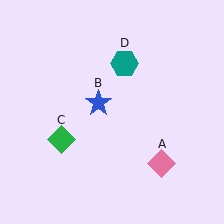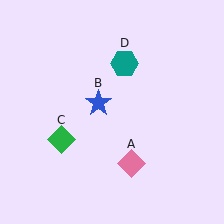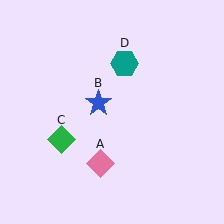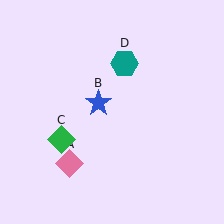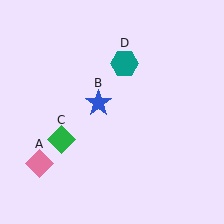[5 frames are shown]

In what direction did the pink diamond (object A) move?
The pink diamond (object A) moved left.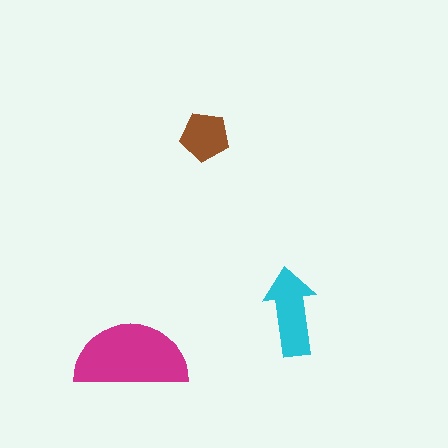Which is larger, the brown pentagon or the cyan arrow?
The cyan arrow.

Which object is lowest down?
The magenta semicircle is bottommost.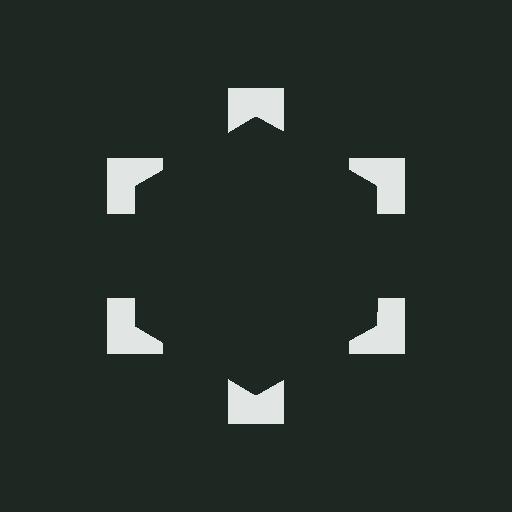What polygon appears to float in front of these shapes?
An illusory hexagon — its edges are inferred from the aligned wedge cuts in the notched squares, not physically drawn.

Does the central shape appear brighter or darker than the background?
It typically appears slightly darker than the background, even though no actual brightness change is drawn.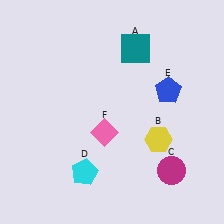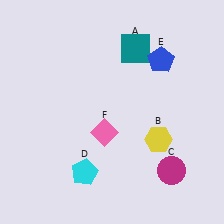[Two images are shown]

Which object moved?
The blue pentagon (E) moved up.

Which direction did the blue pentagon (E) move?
The blue pentagon (E) moved up.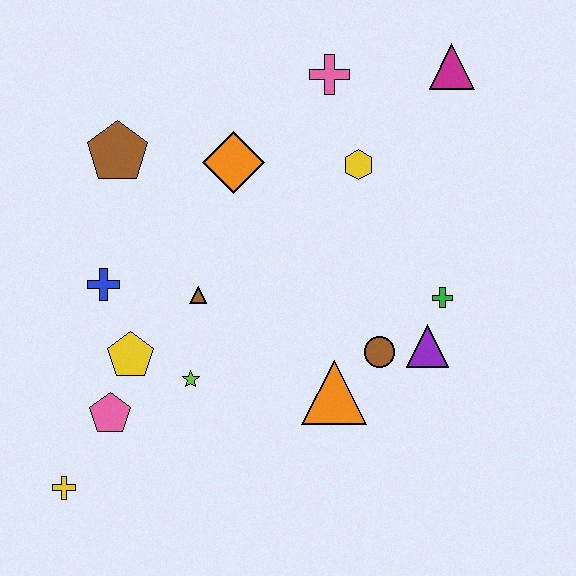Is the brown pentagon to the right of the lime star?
No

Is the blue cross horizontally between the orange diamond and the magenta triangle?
No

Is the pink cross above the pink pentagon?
Yes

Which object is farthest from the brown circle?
The yellow cross is farthest from the brown circle.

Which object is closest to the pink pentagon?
The yellow pentagon is closest to the pink pentagon.